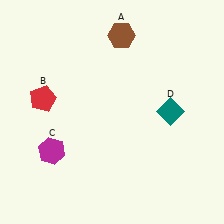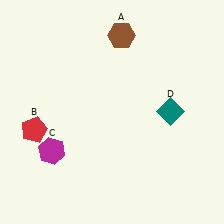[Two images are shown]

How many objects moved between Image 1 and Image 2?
1 object moved between the two images.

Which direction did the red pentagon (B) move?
The red pentagon (B) moved down.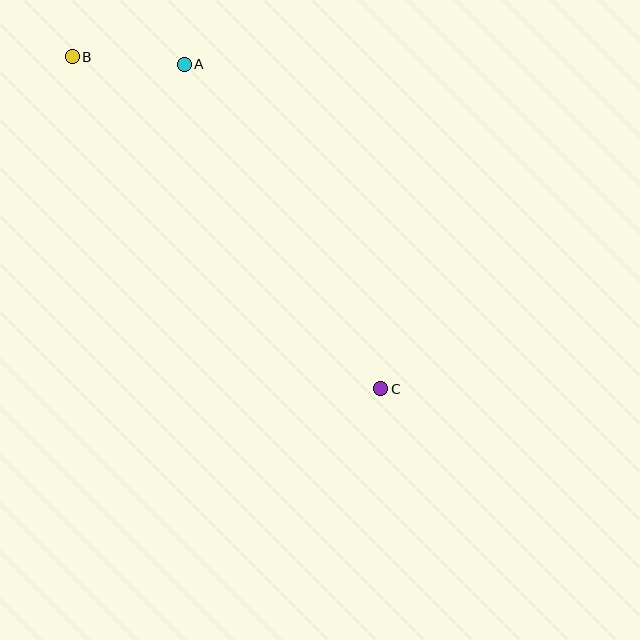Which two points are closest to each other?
Points A and B are closest to each other.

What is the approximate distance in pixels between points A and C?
The distance between A and C is approximately 380 pixels.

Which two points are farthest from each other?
Points B and C are farthest from each other.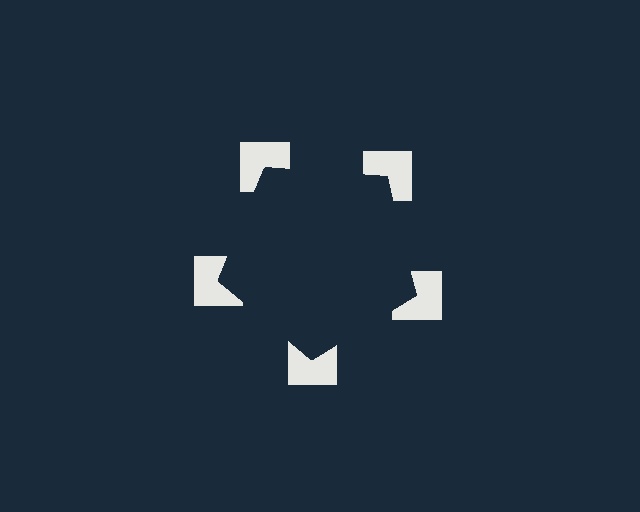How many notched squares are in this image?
There are 5 — one at each vertex of the illusory pentagon.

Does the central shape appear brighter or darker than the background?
It typically appears slightly darker than the background, even though no actual brightness change is drawn.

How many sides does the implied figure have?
5 sides.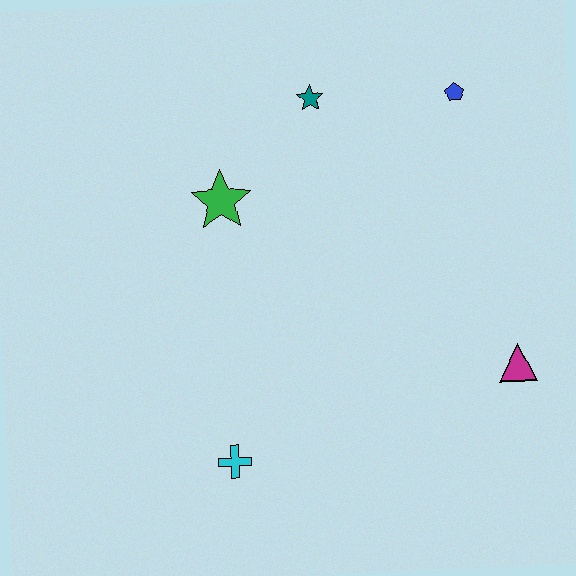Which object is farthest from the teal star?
The cyan cross is farthest from the teal star.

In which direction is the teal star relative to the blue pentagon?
The teal star is to the left of the blue pentagon.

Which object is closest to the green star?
The teal star is closest to the green star.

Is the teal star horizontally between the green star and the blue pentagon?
Yes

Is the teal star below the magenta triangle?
No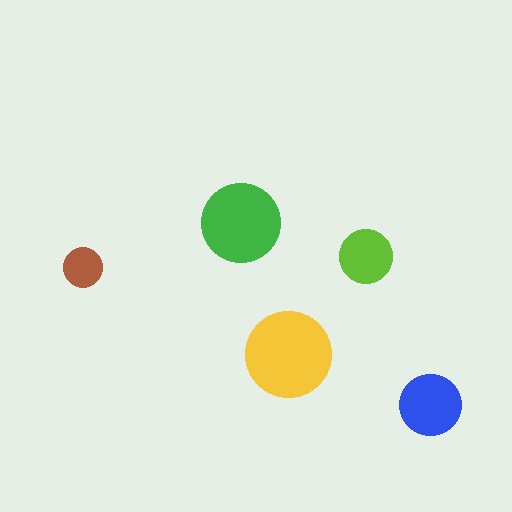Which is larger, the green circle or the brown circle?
The green one.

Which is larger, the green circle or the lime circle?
The green one.